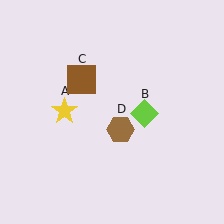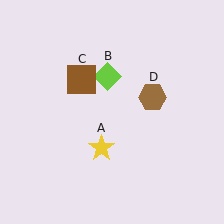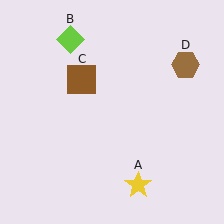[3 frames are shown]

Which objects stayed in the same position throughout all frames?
Brown square (object C) remained stationary.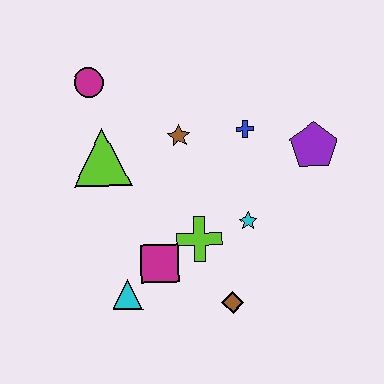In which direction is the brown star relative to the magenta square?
The brown star is above the magenta square.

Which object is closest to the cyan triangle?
The magenta square is closest to the cyan triangle.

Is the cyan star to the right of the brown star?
Yes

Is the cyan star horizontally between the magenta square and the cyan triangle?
No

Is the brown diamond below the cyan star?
Yes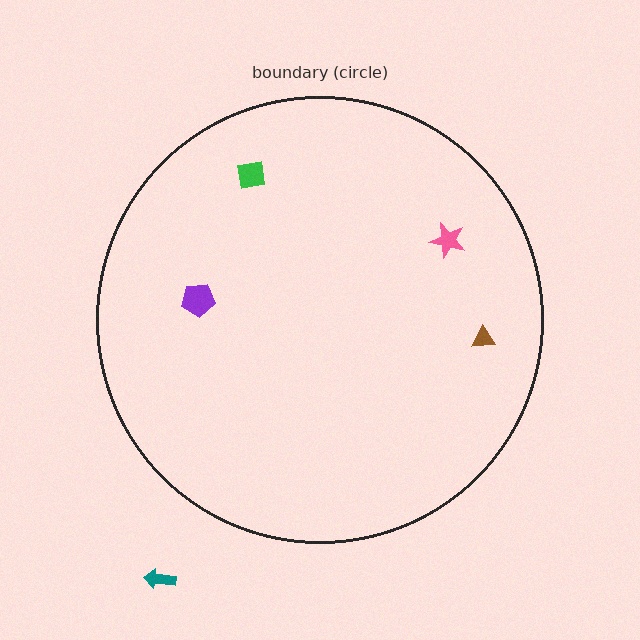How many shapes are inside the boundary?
4 inside, 1 outside.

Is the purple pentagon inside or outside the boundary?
Inside.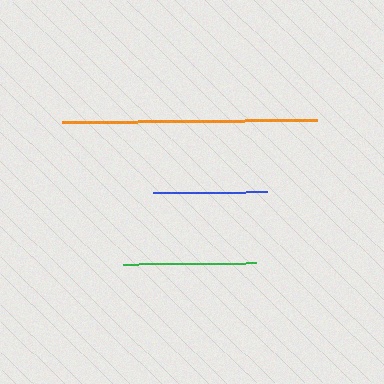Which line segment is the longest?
The orange line is the longest at approximately 255 pixels.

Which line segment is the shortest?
The blue line is the shortest at approximately 114 pixels.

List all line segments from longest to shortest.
From longest to shortest: orange, green, blue.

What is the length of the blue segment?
The blue segment is approximately 114 pixels long.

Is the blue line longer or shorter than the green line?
The green line is longer than the blue line.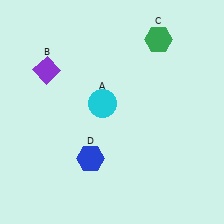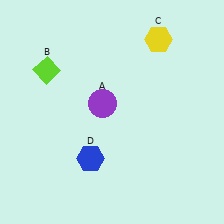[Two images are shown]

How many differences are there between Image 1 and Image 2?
There are 3 differences between the two images.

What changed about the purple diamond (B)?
In Image 1, B is purple. In Image 2, it changed to lime.